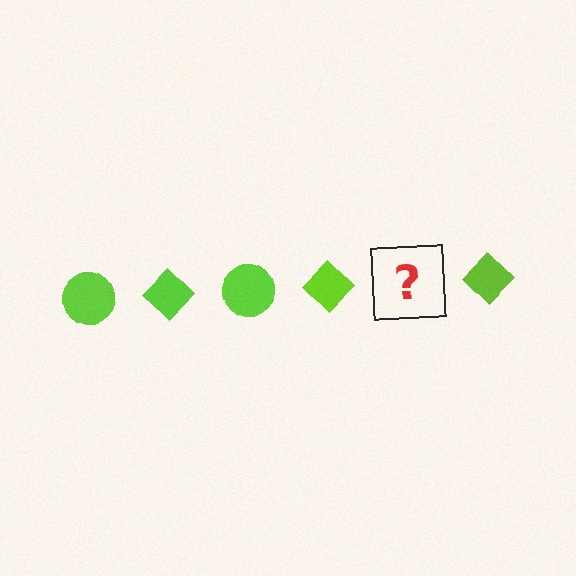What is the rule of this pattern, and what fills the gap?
The rule is that the pattern cycles through circle, diamond shapes in lime. The gap should be filled with a lime circle.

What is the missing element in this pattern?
The missing element is a lime circle.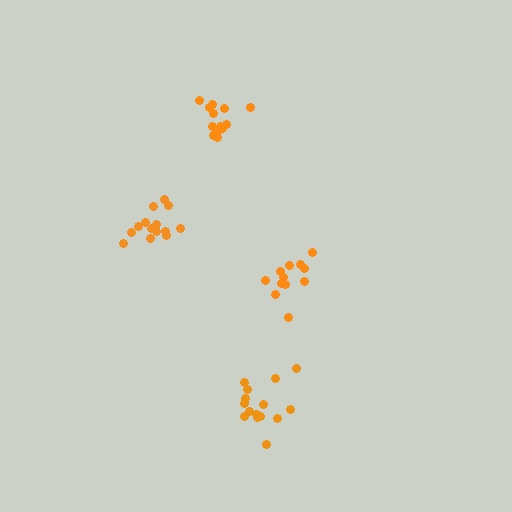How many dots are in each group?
Group 1: 14 dots, Group 2: 15 dots, Group 3: 12 dots, Group 4: 13 dots (54 total).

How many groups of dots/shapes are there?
There are 4 groups.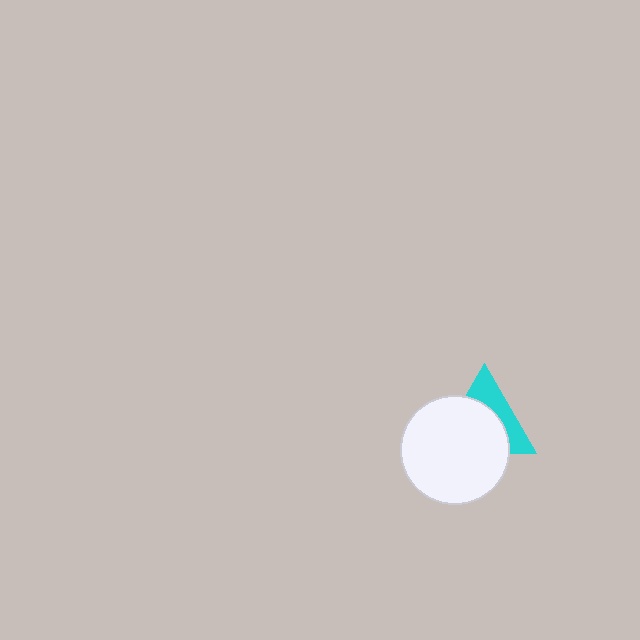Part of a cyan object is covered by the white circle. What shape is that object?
It is a triangle.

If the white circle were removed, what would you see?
You would see the complete cyan triangle.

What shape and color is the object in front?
The object in front is a white circle.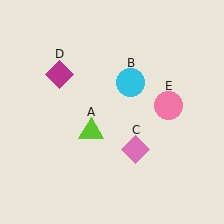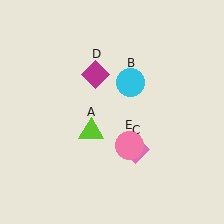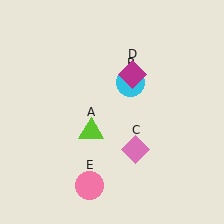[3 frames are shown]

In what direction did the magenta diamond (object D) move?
The magenta diamond (object D) moved right.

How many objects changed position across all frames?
2 objects changed position: magenta diamond (object D), pink circle (object E).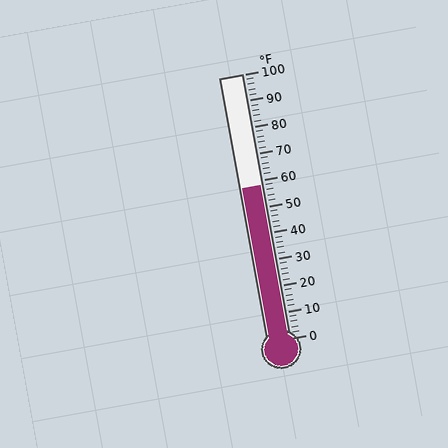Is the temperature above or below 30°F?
The temperature is above 30°F.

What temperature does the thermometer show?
The thermometer shows approximately 58°F.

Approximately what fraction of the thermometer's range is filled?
The thermometer is filled to approximately 60% of its range.